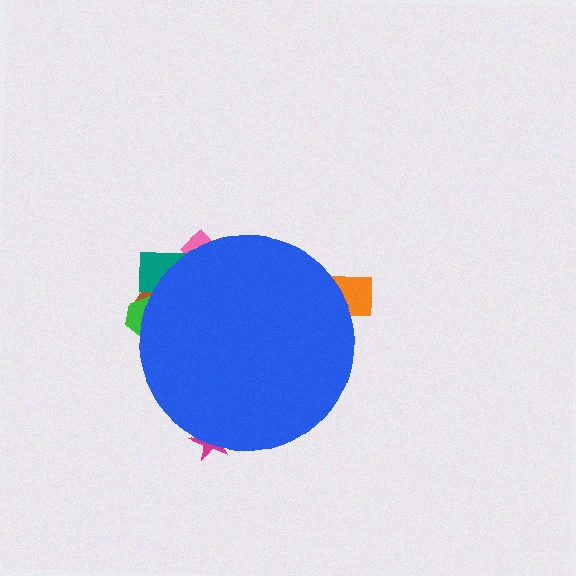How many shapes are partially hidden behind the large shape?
6 shapes are partially hidden.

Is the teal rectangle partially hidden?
Yes, the teal rectangle is partially hidden behind the blue circle.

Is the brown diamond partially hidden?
Yes, the brown diamond is partially hidden behind the blue circle.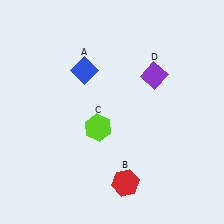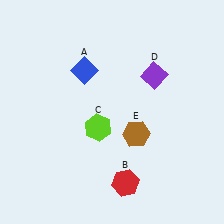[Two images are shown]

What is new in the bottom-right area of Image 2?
A brown hexagon (E) was added in the bottom-right area of Image 2.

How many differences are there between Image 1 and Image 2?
There is 1 difference between the two images.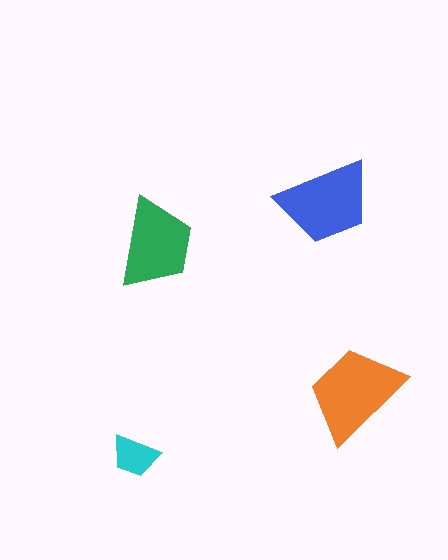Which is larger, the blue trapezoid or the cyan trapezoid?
The blue one.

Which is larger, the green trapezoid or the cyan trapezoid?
The green one.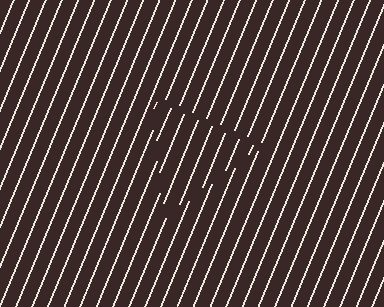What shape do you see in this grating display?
An illusory triangle. The interior of the shape contains the same grating, shifted by half a period — the contour is defined by the phase discontinuity where line-ends from the inner and outer gratings abut.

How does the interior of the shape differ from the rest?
The interior of the shape contains the same grating, shifted by half a period — the contour is defined by the phase discontinuity where line-ends from the inner and outer gratings abut.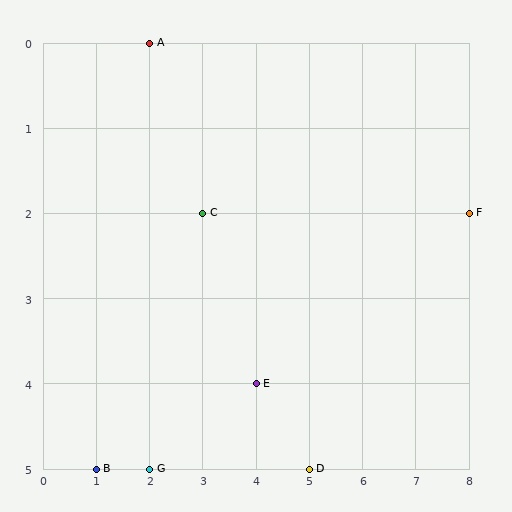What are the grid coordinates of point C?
Point C is at grid coordinates (3, 2).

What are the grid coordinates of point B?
Point B is at grid coordinates (1, 5).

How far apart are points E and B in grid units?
Points E and B are 3 columns and 1 row apart (about 3.2 grid units diagonally).